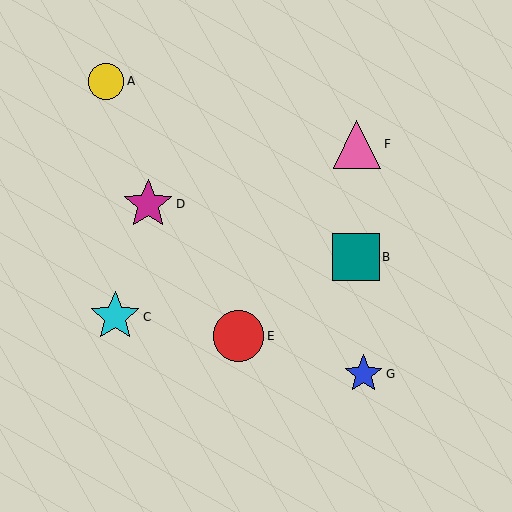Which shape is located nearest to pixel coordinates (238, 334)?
The red circle (labeled E) at (238, 336) is nearest to that location.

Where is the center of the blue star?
The center of the blue star is at (363, 374).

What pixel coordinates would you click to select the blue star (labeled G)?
Click at (363, 374) to select the blue star G.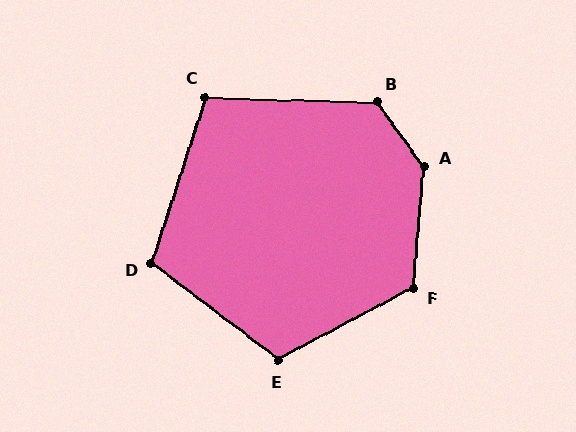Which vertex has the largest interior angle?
A, at approximately 139 degrees.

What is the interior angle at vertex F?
Approximately 123 degrees (obtuse).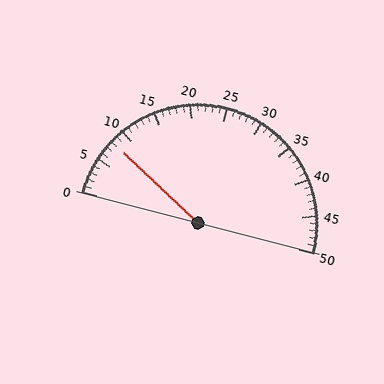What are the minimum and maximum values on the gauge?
The gauge ranges from 0 to 50.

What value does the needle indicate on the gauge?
The needle indicates approximately 8.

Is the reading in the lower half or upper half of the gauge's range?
The reading is in the lower half of the range (0 to 50).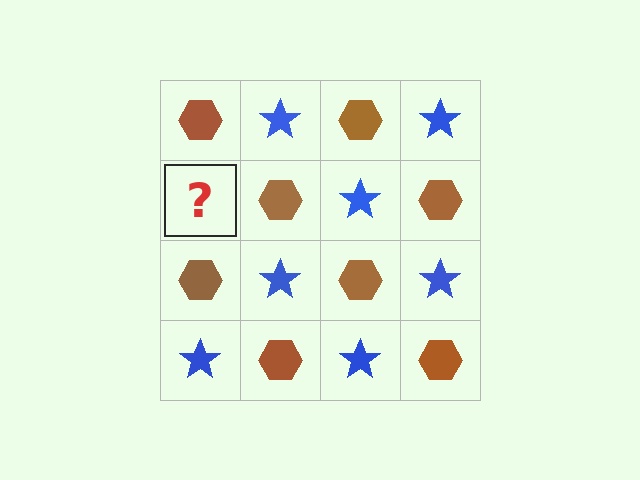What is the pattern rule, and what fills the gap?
The rule is that it alternates brown hexagon and blue star in a checkerboard pattern. The gap should be filled with a blue star.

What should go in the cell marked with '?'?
The missing cell should contain a blue star.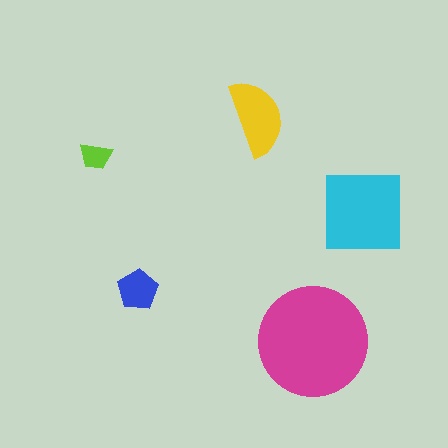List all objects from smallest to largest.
The lime trapezoid, the blue pentagon, the yellow semicircle, the cyan square, the magenta circle.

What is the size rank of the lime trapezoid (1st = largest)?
5th.